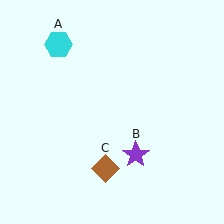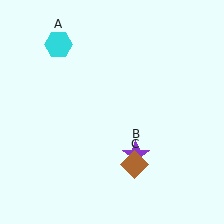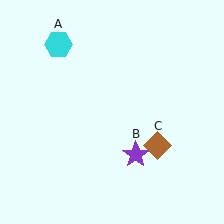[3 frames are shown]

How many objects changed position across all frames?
1 object changed position: brown diamond (object C).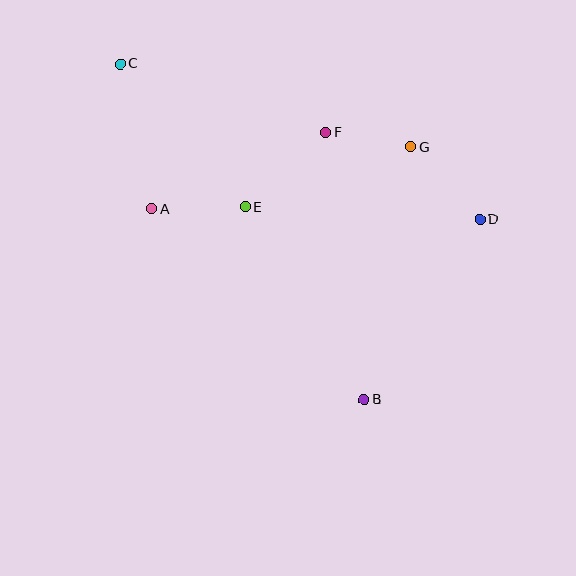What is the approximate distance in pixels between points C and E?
The distance between C and E is approximately 190 pixels.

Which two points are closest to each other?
Points F and G are closest to each other.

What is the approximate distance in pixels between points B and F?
The distance between B and F is approximately 270 pixels.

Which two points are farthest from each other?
Points B and C are farthest from each other.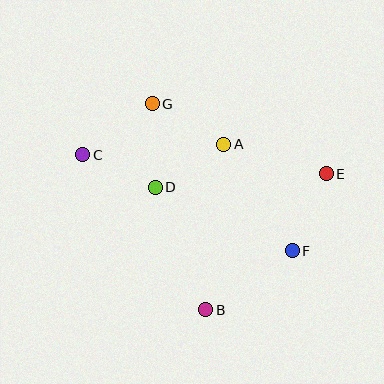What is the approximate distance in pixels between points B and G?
The distance between B and G is approximately 212 pixels.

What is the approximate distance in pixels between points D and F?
The distance between D and F is approximately 152 pixels.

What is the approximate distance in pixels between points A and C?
The distance between A and C is approximately 141 pixels.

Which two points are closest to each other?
Points C and D are closest to each other.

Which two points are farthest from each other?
Points C and E are farthest from each other.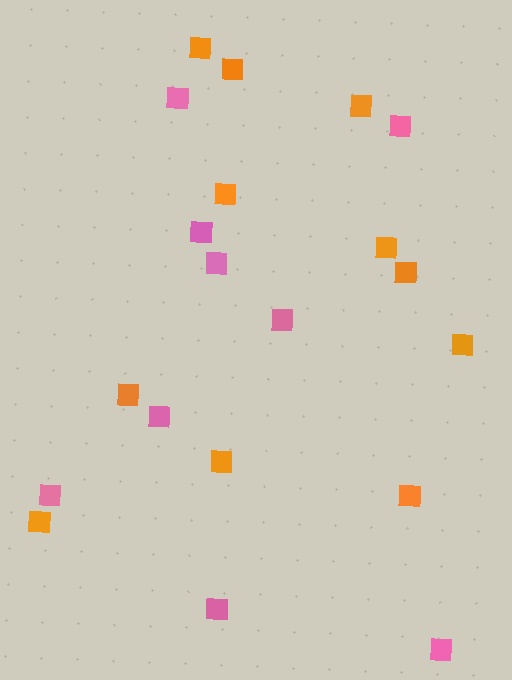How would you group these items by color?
There are 2 groups: one group of orange squares (11) and one group of pink squares (9).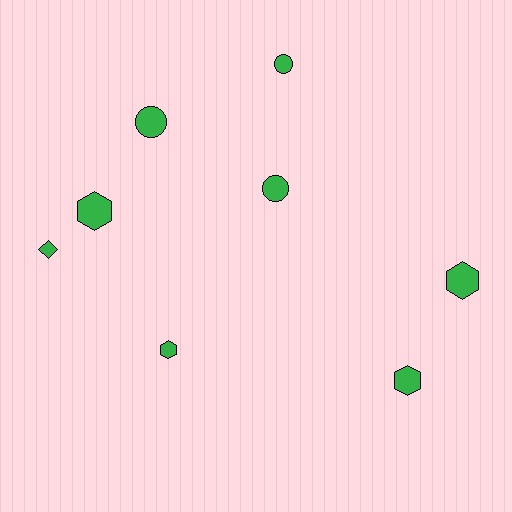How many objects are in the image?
There are 8 objects.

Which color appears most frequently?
Green, with 8 objects.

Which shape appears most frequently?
Hexagon, with 4 objects.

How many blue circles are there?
There are no blue circles.